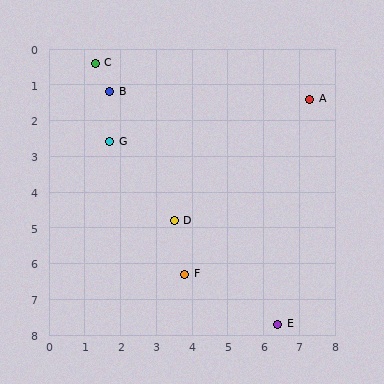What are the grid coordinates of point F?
Point F is at approximately (3.8, 6.3).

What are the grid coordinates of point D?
Point D is at approximately (3.5, 4.8).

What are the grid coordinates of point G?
Point G is at approximately (1.7, 2.6).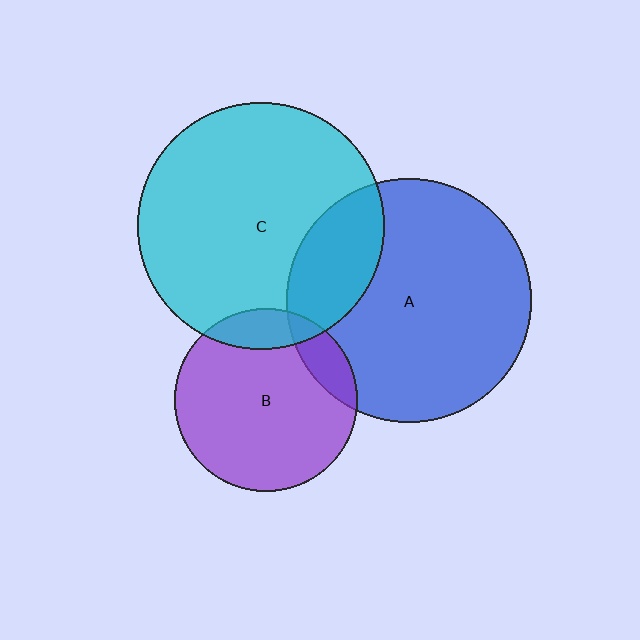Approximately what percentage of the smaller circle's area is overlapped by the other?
Approximately 15%.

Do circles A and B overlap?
Yes.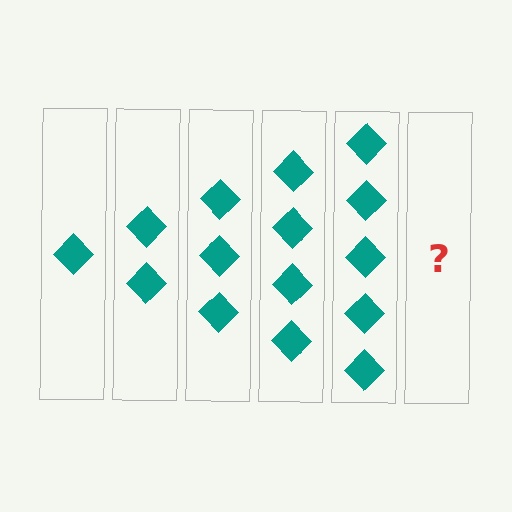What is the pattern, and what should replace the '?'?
The pattern is that each step adds one more diamond. The '?' should be 6 diamonds.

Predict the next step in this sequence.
The next step is 6 diamonds.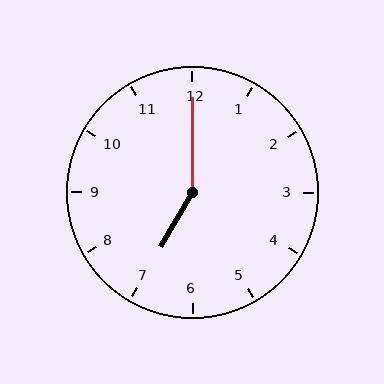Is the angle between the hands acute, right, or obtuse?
It is obtuse.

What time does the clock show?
7:00.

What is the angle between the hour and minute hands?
Approximately 150 degrees.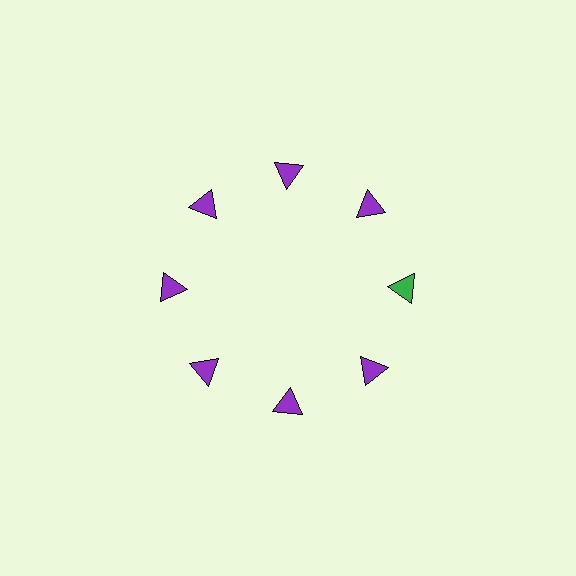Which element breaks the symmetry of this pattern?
The green triangle at roughly the 3 o'clock position breaks the symmetry. All other shapes are purple triangles.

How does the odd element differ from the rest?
It has a different color: green instead of purple.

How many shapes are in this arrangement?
There are 8 shapes arranged in a ring pattern.